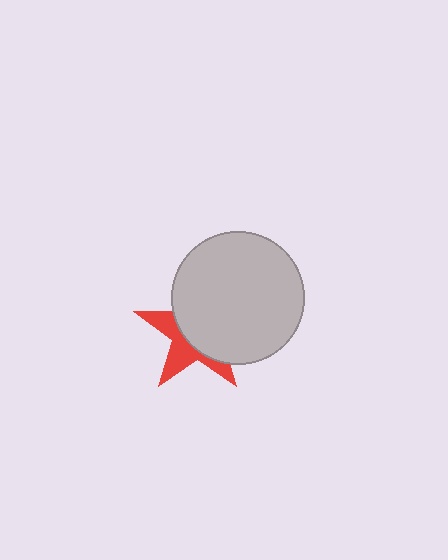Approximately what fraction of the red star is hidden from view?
Roughly 61% of the red star is hidden behind the light gray circle.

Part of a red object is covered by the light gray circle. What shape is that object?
It is a star.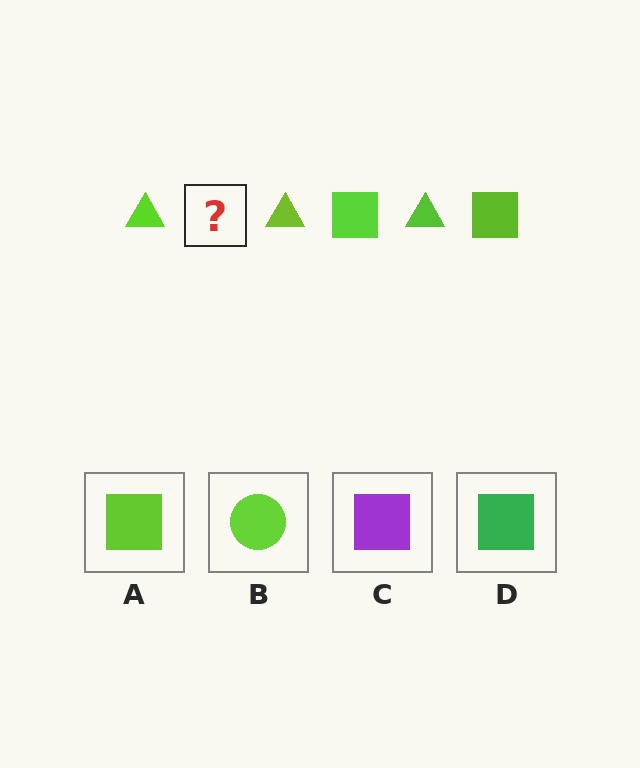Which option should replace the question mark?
Option A.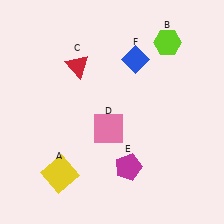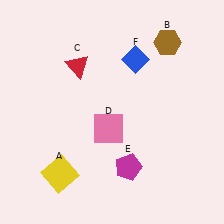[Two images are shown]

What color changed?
The hexagon (B) changed from lime in Image 1 to brown in Image 2.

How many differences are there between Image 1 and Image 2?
There is 1 difference between the two images.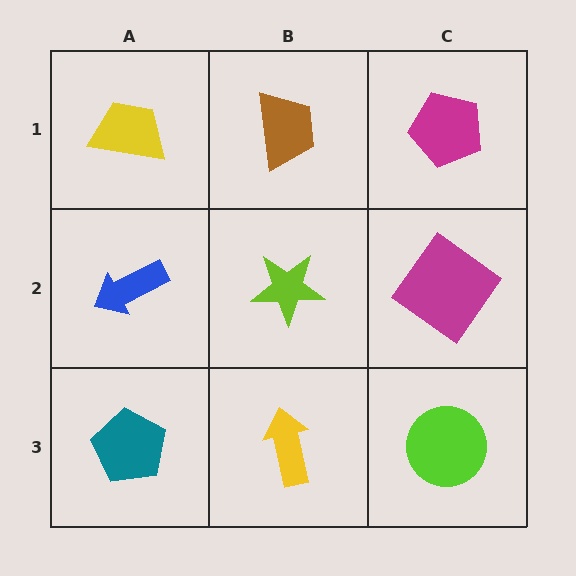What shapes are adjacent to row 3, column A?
A blue arrow (row 2, column A), a yellow arrow (row 3, column B).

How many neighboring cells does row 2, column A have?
3.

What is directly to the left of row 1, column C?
A brown trapezoid.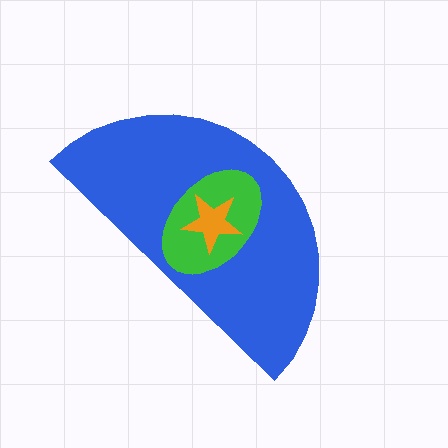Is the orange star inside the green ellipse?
Yes.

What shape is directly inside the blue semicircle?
The green ellipse.